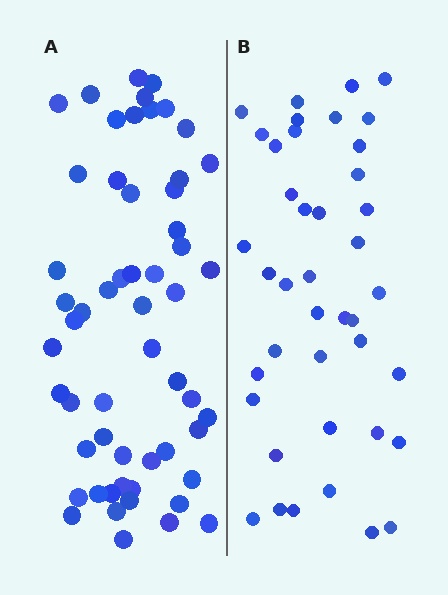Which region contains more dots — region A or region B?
Region A (the left region) has more dots.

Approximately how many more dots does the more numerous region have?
Region A has approximately 15 more dots than region B.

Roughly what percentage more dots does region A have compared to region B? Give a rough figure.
About 35% more.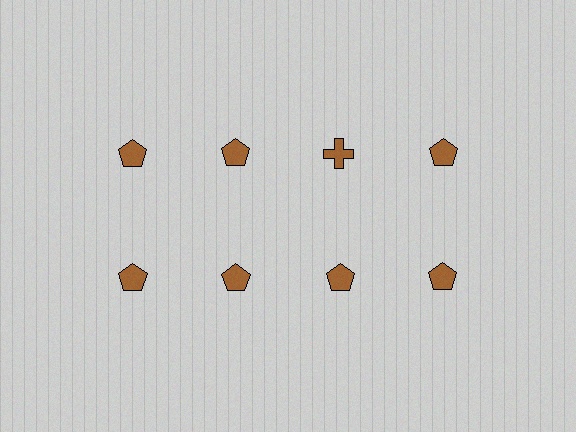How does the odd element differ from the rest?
It has a different shape: cross instead of pentagon.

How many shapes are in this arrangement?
There are 8 shapes arranged in a grid pattern.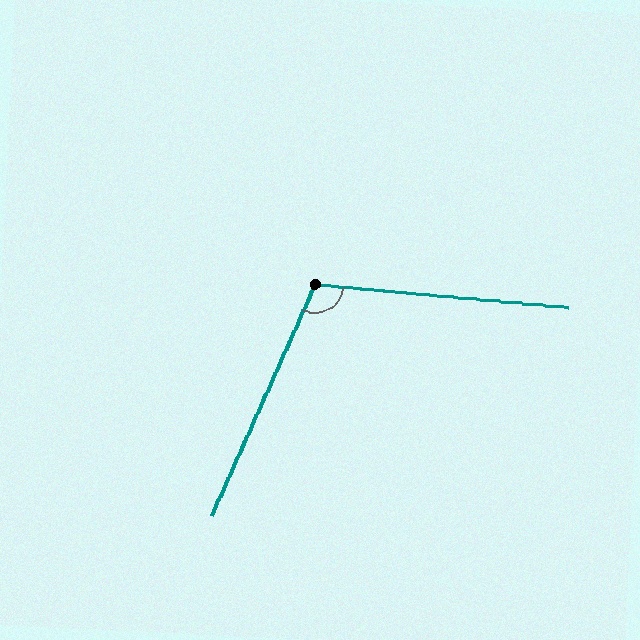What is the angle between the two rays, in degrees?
Approximately 109 degrees.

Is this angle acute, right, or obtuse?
It is obtuse.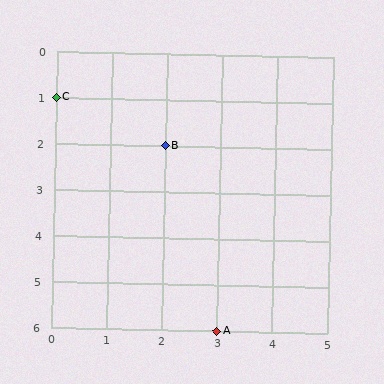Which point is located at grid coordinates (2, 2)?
Point B is at (2, 2).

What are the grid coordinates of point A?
Point A is at grid coordinates (3, 6).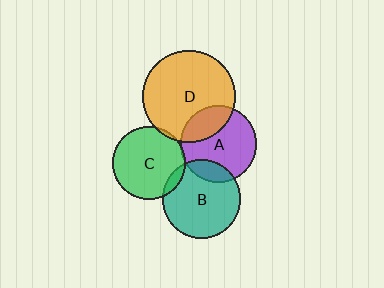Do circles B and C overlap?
Yes.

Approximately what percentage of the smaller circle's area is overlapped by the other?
Approximately 10%.